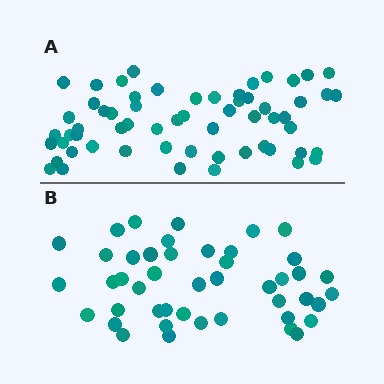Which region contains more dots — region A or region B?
Region A (the top region) has more dots.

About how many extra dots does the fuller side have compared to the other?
Region A has approximately 15 more dots than region B.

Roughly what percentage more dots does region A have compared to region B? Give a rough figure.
About 35% more.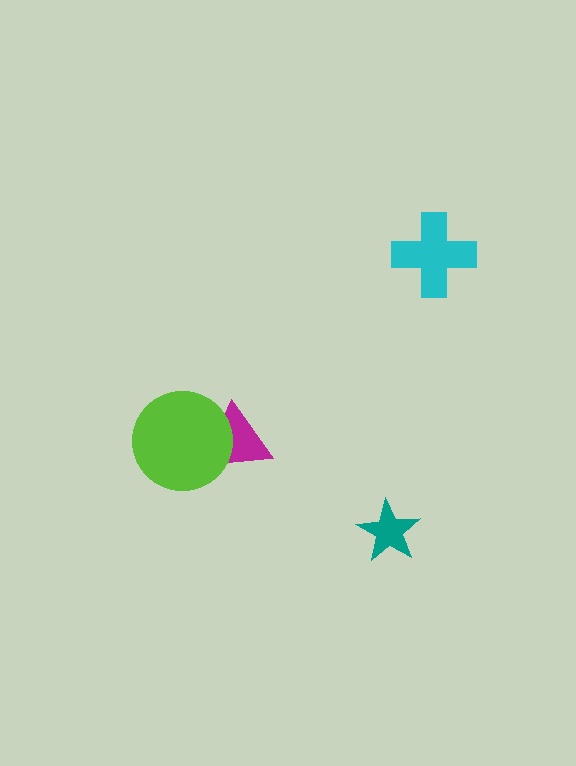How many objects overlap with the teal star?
0 objects overlap with the teal star.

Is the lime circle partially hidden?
No, no other shape covers it.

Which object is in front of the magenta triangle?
The lime circle is in front of the magenta triangle.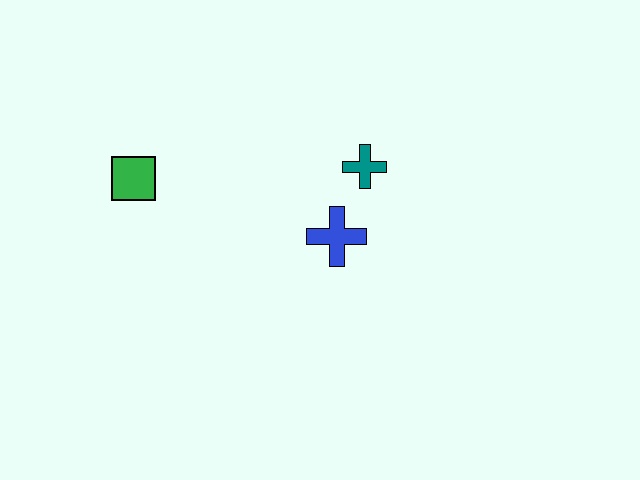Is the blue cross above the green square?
No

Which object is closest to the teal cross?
The blue cross is closest to the teal cross.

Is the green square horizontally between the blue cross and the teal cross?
No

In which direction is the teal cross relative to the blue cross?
The teal cross is above the blue cross.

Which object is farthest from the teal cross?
The green square is farthest from the teal cross.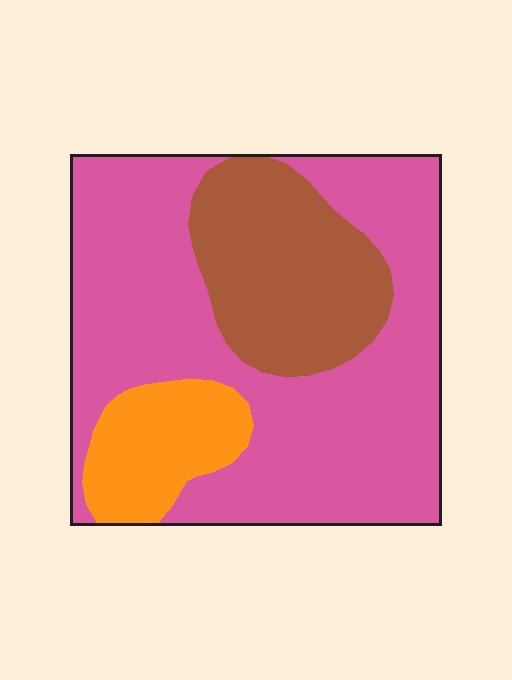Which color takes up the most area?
Pink, at roughly 65%.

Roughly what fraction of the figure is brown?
Brown covers 23% of the figure.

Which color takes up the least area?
Orange, at roughly 15%.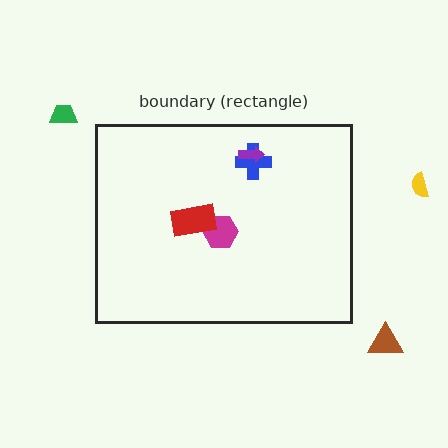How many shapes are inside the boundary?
4 inside, 3 outside.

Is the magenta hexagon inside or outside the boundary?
Inside.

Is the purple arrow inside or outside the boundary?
Inside.